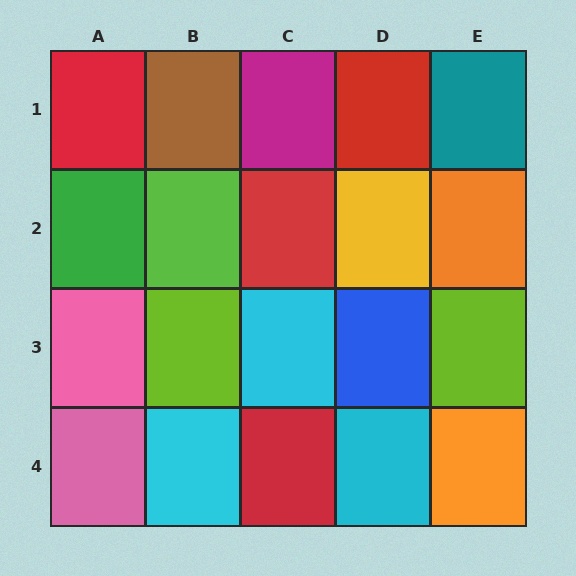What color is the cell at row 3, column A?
Pink.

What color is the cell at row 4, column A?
Pink.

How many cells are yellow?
1 cell is yellow.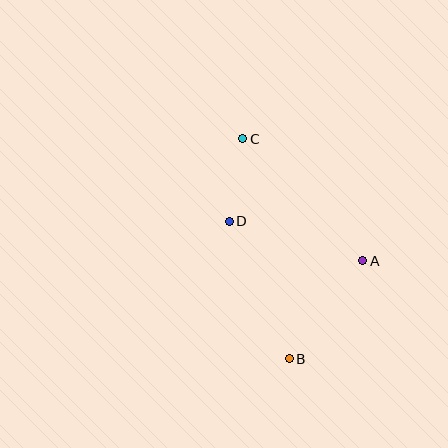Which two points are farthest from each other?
Points B and C are farthest from each other.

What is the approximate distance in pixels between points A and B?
The distance between A and B is approximately 122 pixels.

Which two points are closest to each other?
Points C and D are closest to each other.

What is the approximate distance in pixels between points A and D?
The distance between A and D is approximately 139 pixels.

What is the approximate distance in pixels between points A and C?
The distance between A and C is approximately 171 pixels.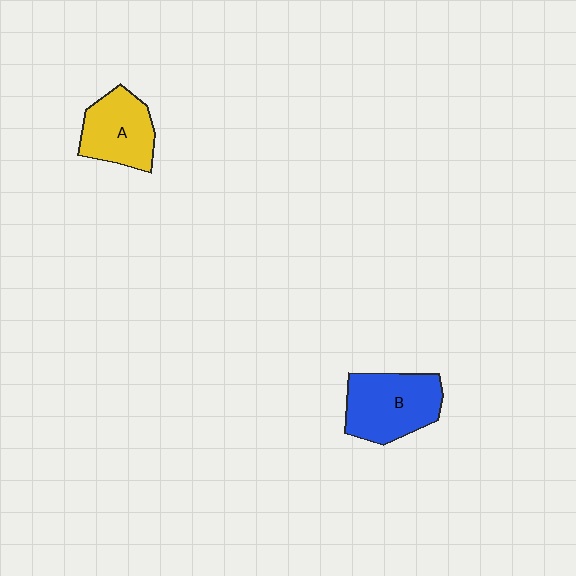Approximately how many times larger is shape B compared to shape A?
Approximately 1.2 times.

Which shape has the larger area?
Shape B (blue).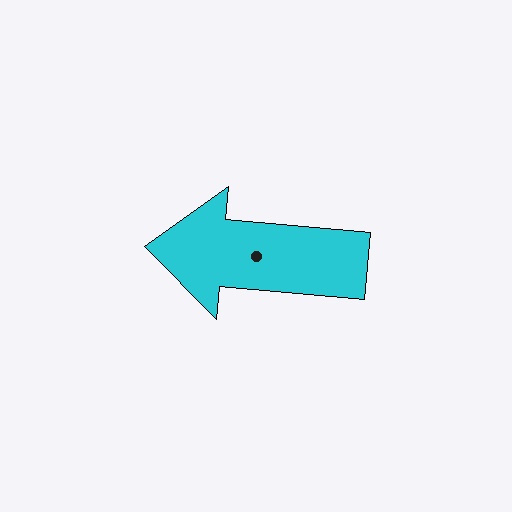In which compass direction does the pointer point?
West.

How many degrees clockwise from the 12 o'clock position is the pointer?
Approximately 275 degrees.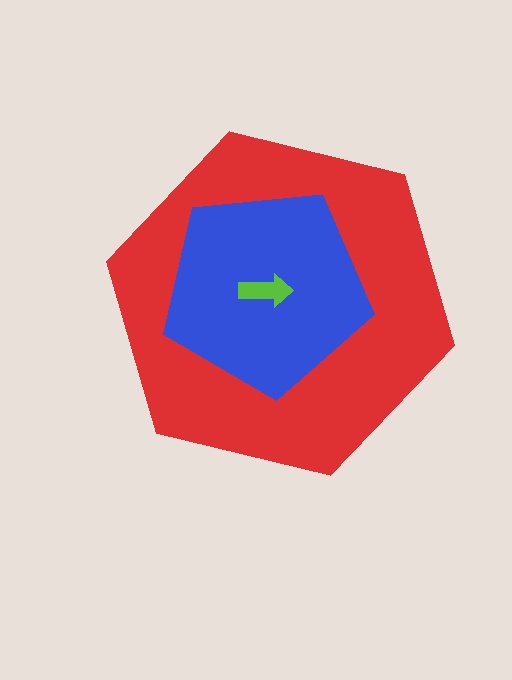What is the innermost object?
The lime arrow.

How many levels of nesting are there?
3.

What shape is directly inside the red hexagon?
The blue pentagon.